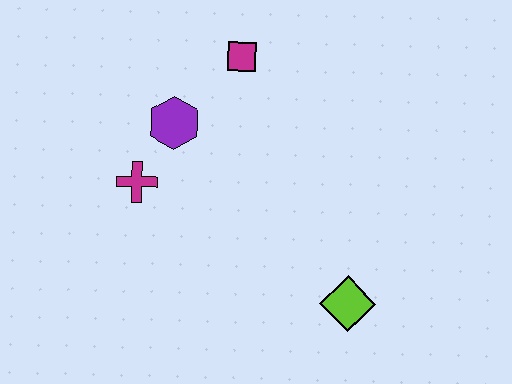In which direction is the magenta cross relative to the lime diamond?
The magenta cross is to the left of the lime diamond.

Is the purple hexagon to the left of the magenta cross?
No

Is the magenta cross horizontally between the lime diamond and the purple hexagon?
No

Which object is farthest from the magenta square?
The lime diamond is farthest from the magenta square.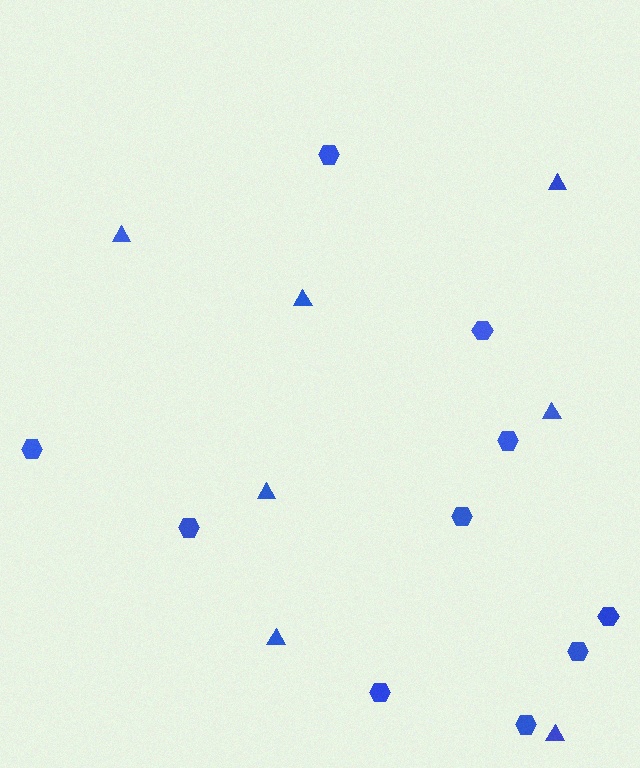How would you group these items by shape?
There are 2 groups: one group of triangles (7) and one group of hexagons (10).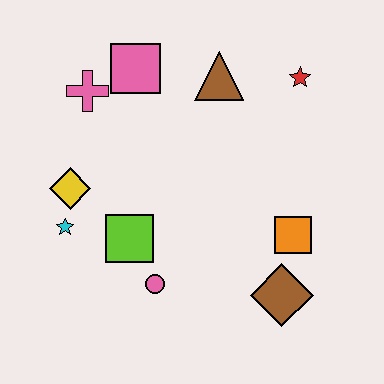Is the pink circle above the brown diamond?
Yes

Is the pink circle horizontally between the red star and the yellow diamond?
Yes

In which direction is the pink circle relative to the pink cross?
The pink circle is below the pink cross.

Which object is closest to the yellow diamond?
The cyan star is closest to the yellow diamond.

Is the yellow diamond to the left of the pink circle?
Yes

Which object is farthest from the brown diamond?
The pink cross is farthest from the brown diamond.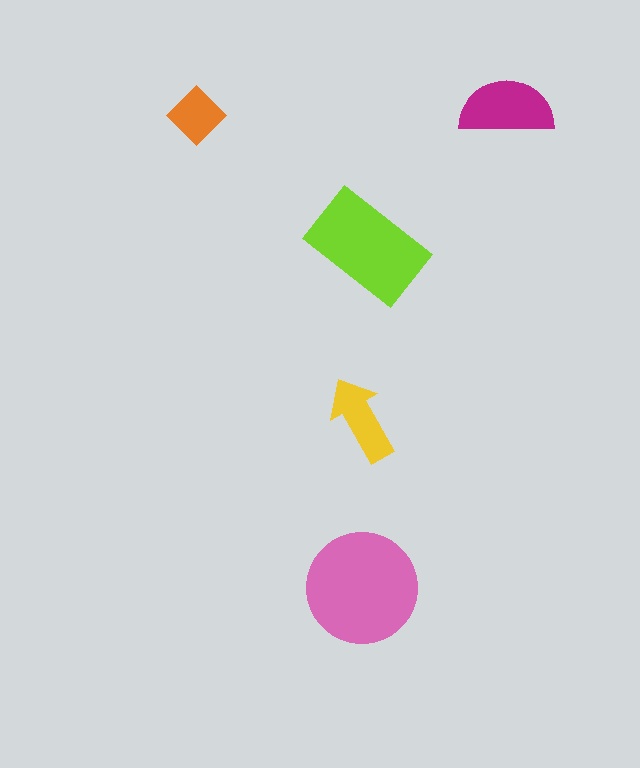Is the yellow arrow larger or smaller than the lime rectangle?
Smaller.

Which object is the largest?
The pink circle.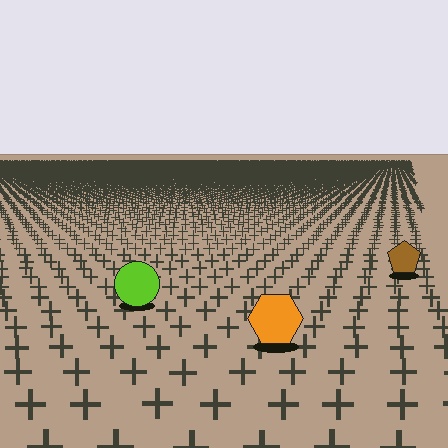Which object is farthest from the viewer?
The brown pentagon is farthest from the viewer. It appears smaller and the ground texture around it is denser.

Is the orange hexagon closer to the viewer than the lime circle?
Yes. The orange hexagon is closer — you can tell from the texture gradient: the ground texture is coarser near it.